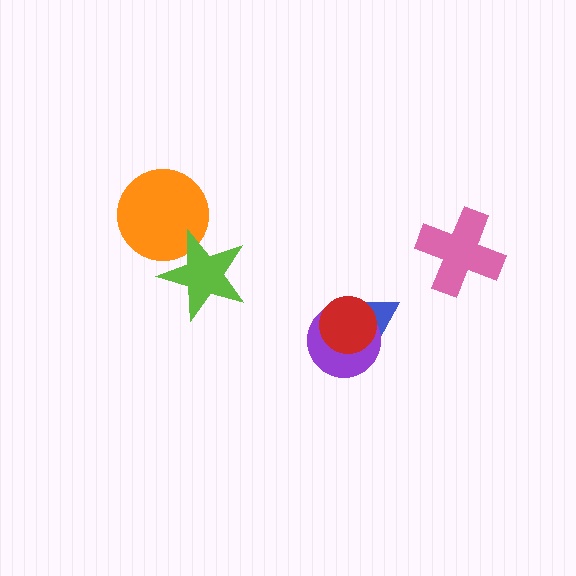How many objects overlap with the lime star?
1 object overlaps with the lime star.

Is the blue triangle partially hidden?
Yes, it is partially covered by another shape.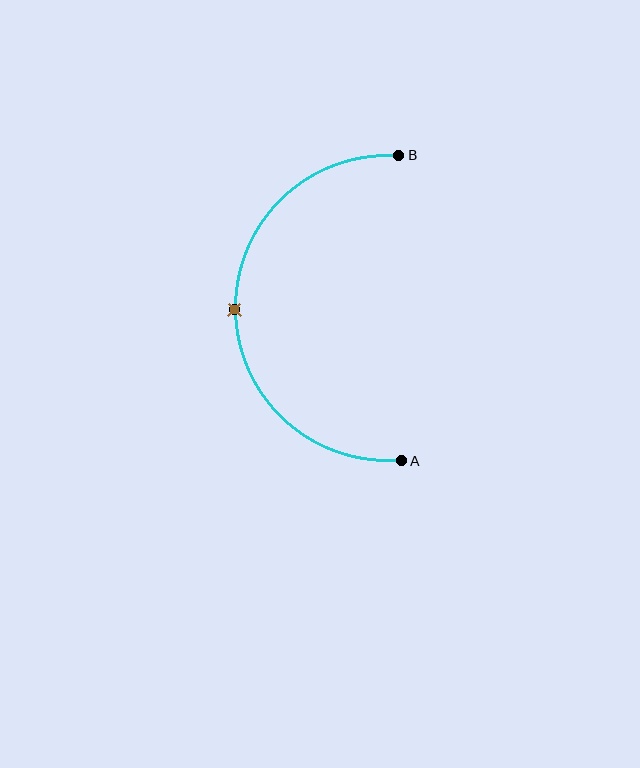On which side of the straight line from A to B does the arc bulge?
The arc bulges to the left of the straight line connecting A and B.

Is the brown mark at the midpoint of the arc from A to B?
Yes. The brown mark lies on the arc at equal arc-length from both A and B — it is the arc midpoint.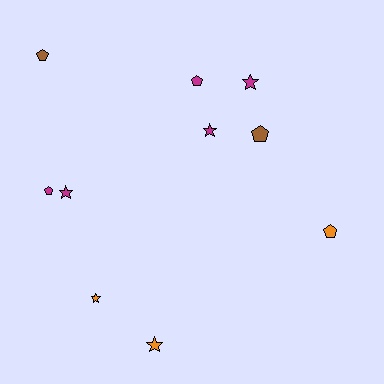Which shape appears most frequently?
Pentagon, with 5 objects.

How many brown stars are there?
There are no brown stars.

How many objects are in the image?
There are 10 objects.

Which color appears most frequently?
Magenta, with 5 objects.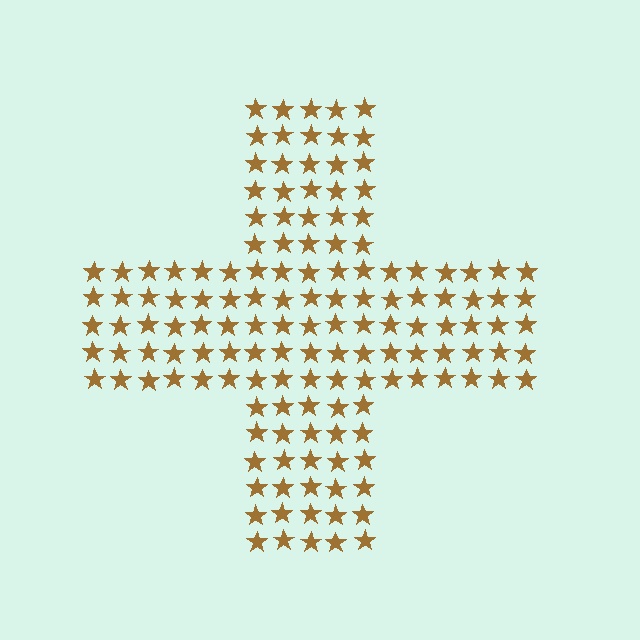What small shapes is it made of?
It is made of small stars.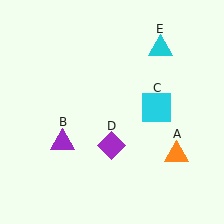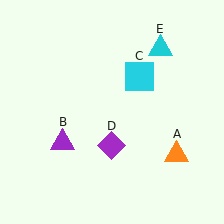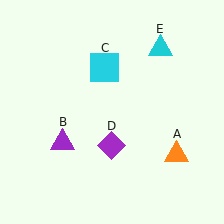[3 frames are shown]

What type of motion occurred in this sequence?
The cyan square (object C) rotated counterclockwise around the center of the scene.